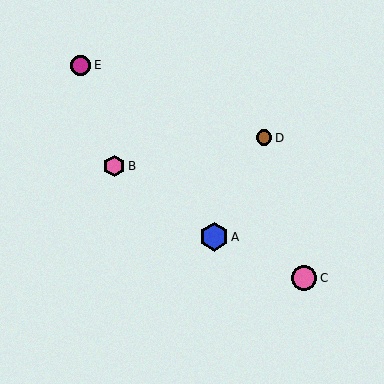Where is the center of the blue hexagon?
The center of the blue hexagon is at (214, 237).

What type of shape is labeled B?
Shape B is a pink hexagon.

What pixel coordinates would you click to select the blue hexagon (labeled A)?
Click at (214, 237) to select the blue hexagon A.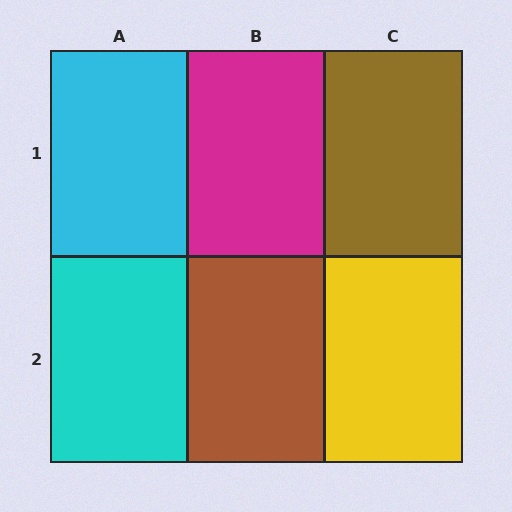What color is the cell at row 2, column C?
Yellow.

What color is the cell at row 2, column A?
Cyan.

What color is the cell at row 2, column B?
Brown.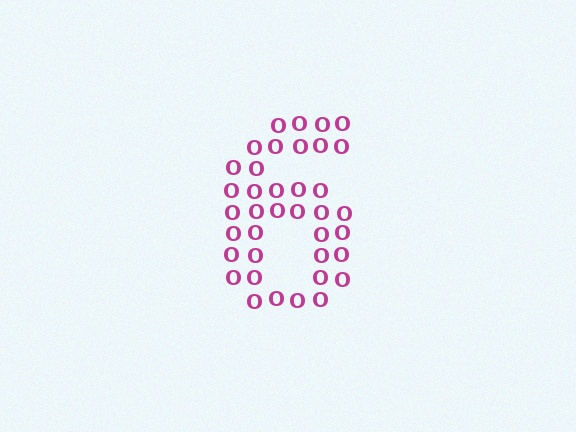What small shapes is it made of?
It is made of small letter O's.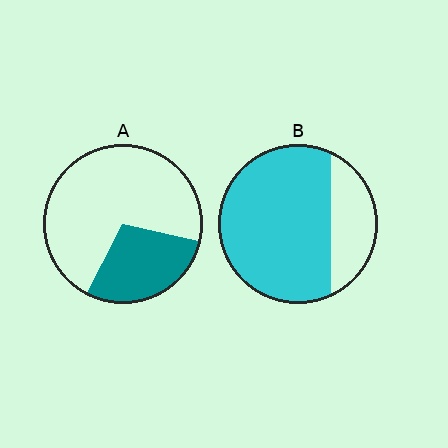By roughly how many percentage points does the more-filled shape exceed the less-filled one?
By roughly 45 percentage points (B over A).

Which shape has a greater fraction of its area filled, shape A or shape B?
Shape B.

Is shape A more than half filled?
No.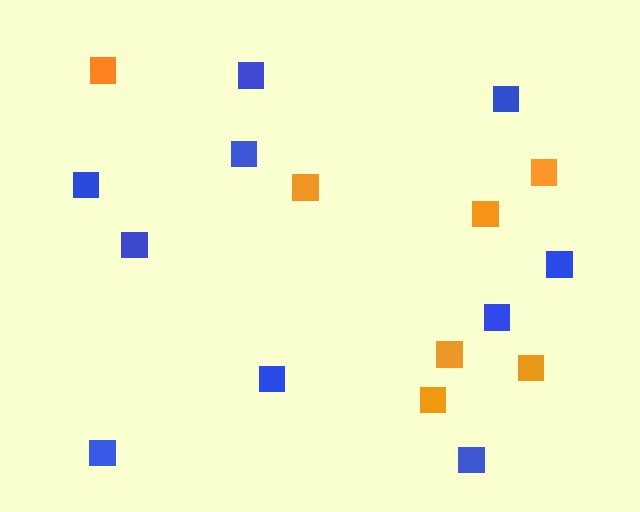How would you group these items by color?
There are 2 groups: one group of orange squares (7) and one group of blue squares (10).